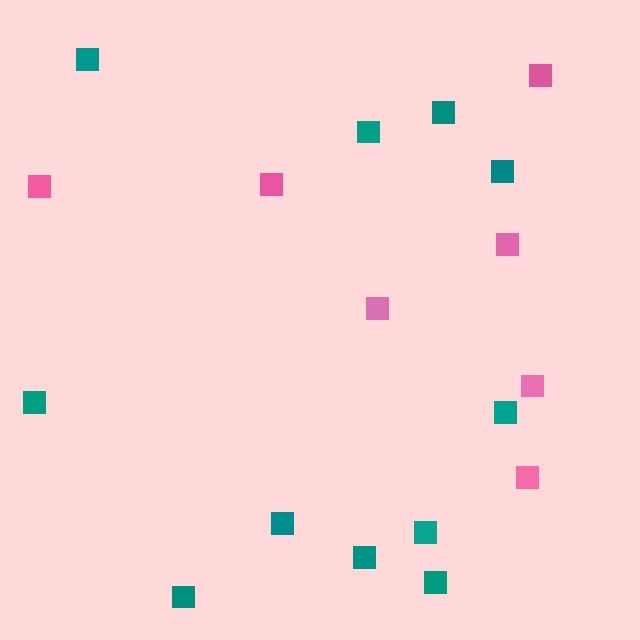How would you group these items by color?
There are 2 groups: one group of teal squares (11) and one group of pink squares (7).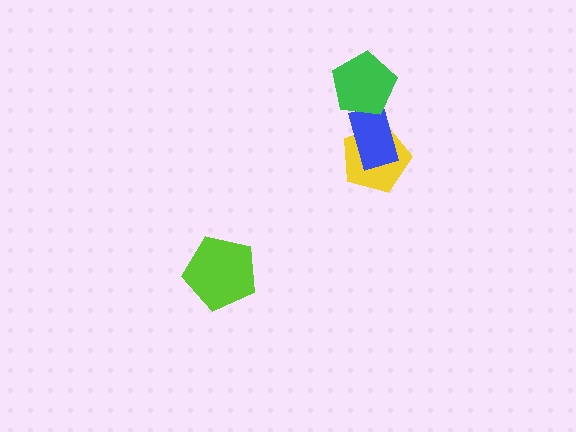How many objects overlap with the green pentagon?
1 object overlaps with the green pentagon.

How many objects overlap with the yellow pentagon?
1 object overlaps with the yellow pentagon.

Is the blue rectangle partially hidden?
Yes, it is partially covered by another shape.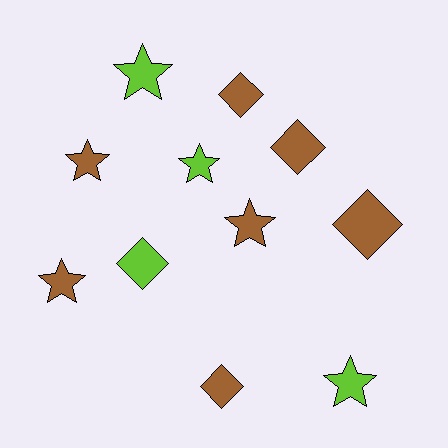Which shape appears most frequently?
Star, with 6 objects.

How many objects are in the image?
There are 11 objects.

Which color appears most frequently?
Brown, with 7 objects.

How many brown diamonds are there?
There are 4 brown diamonds.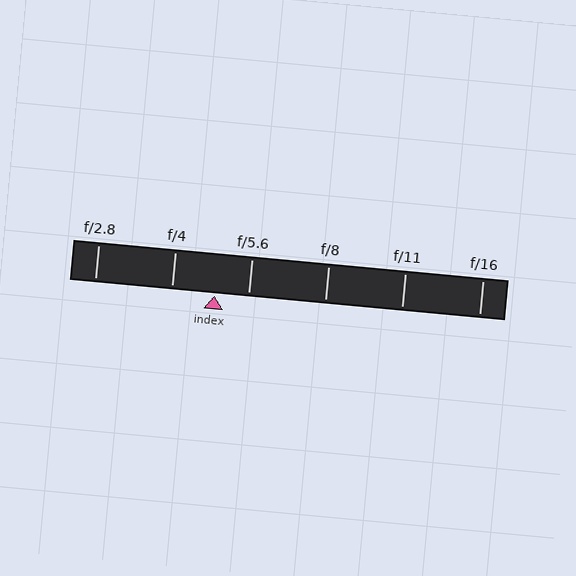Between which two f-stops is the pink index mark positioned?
The index mark is between f/4 and f/5.6.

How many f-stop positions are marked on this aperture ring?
There are 6 f-stop positions marked.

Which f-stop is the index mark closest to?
The index mark is closest to f/5.6.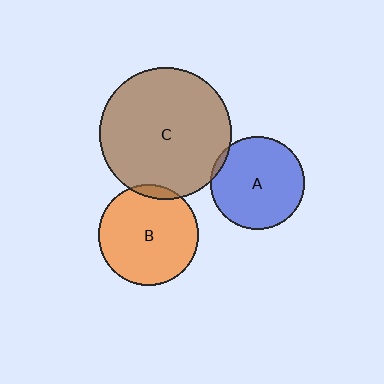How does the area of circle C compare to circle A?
Approximately 2.0 times.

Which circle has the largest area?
Circle C (brown).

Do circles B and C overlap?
Yes.